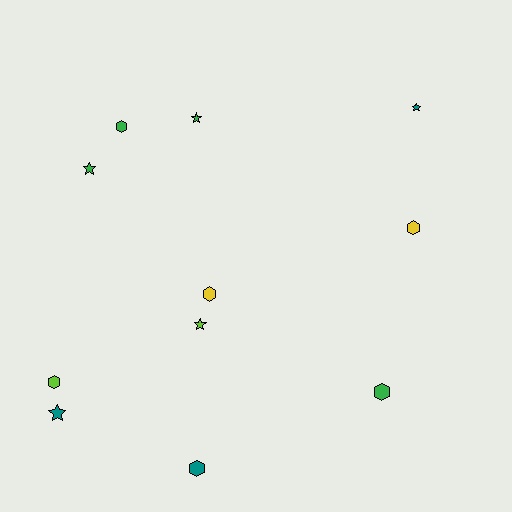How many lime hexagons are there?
There is 1 lime hexagon.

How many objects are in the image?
There are 11 objects.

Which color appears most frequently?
Green, with 4 objects.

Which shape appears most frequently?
Hexagon, with 6 objects.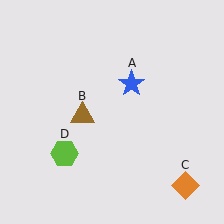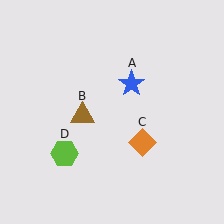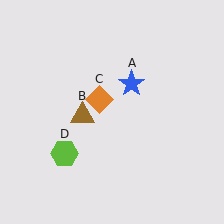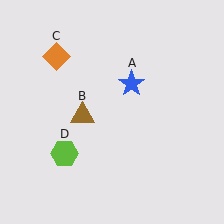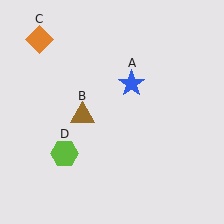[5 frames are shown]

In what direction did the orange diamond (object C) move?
The orange diamond (object C) moved up and to the left.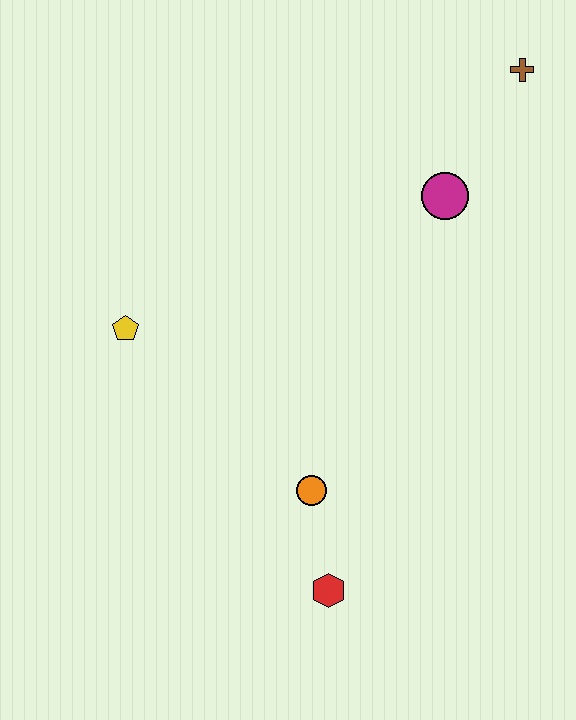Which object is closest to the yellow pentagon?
The orange circle is closest to the yellow pentagon.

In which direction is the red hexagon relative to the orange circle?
The red hexagon is below the orange circle.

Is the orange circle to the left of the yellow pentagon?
No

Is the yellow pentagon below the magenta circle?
Yes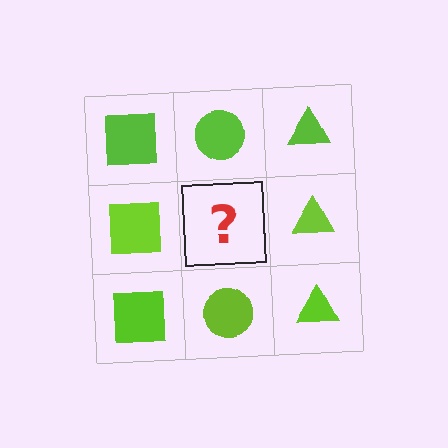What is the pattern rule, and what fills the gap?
The rule is that each column has a consistent shape. The gap should be filled with a lime circle.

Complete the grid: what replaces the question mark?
The question mark should be replaced with a lime circle.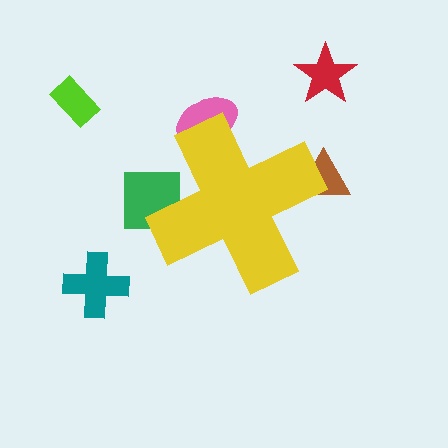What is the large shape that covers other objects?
A yellow cross.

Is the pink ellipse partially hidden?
Yes, the pink ellipse is partially hidden behind the yellow cross.